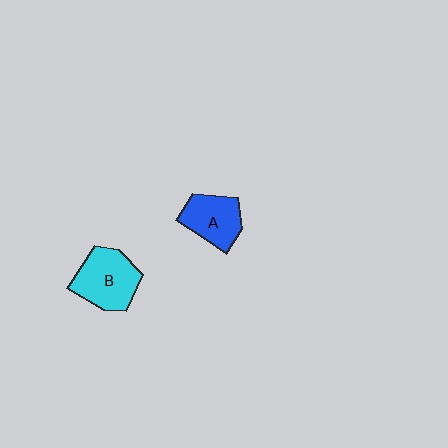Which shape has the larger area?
Shape B (cyan).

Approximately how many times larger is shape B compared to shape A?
Approximately 1.2 times.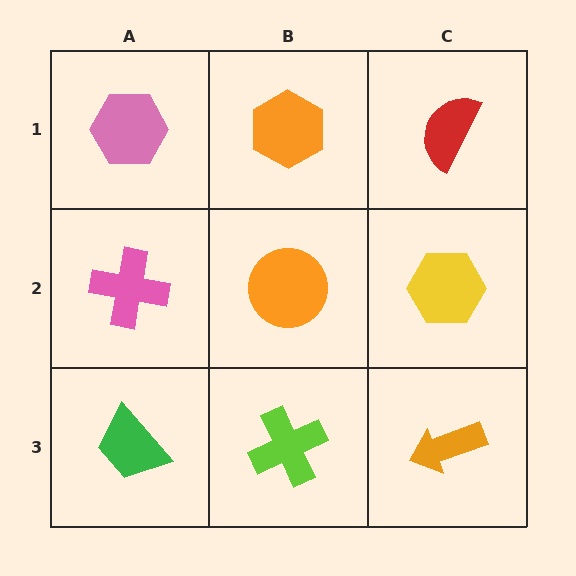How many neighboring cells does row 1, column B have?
3.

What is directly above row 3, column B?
An orange circle.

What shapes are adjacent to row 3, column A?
A pink cross (row 2, column A), a lime cross (row 3, column B).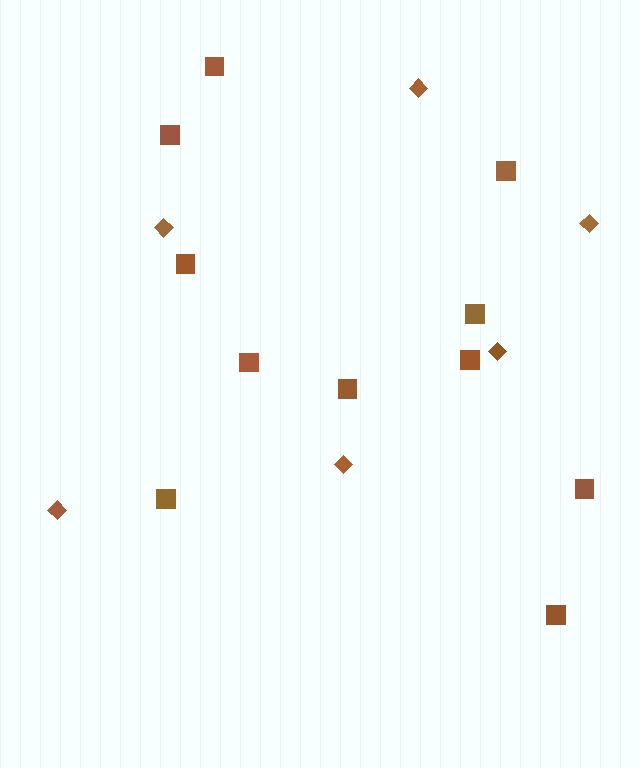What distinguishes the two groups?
There are 2 groups: one group of diamonds (6) and one group of squares (11).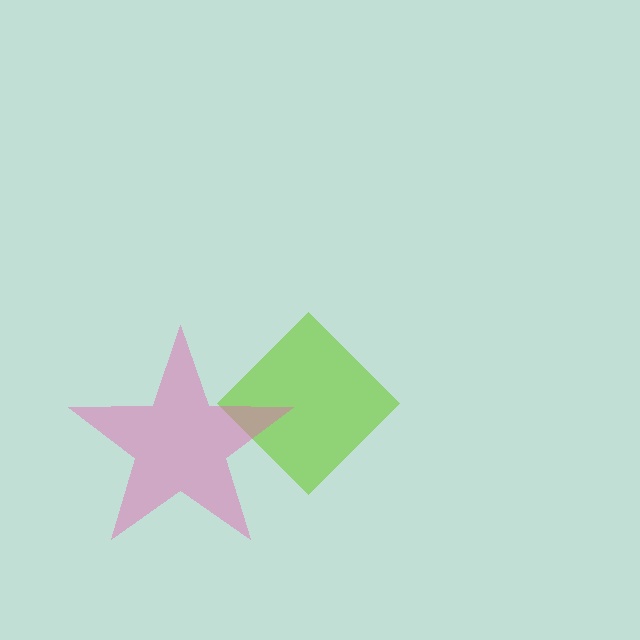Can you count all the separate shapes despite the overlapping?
Yes, there are 2 separate shapes.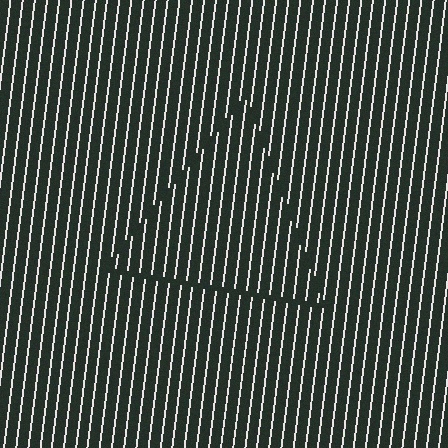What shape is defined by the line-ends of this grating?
An illusory triangle. The interior of the shape contains the same grating, shifted by half a period — the contour is defined by the phase discontinuity where line-ends from the inner and outer gratings abut.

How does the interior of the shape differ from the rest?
The interior of the shape contains the same grating, shifted by half a period — the contour is defined by the phase discontinuity where line-ends from the inner and outer gratings abut.